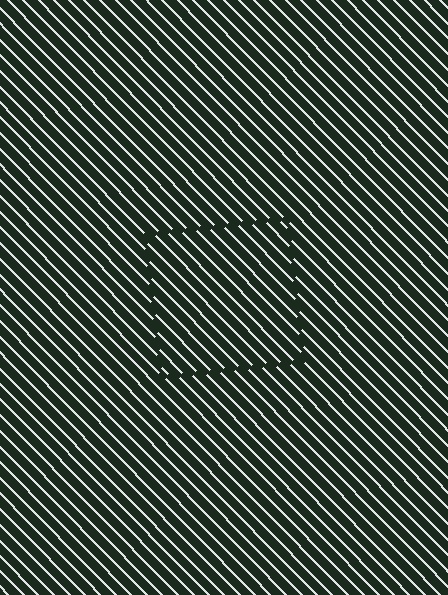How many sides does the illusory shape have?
4 sides — the line-ends trace a square.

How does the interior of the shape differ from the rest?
The interior of the shape contains the same grating, shifted by half a period — the contour is defined by the phase discontinuity where line-ends from the inner and outer gratings abut.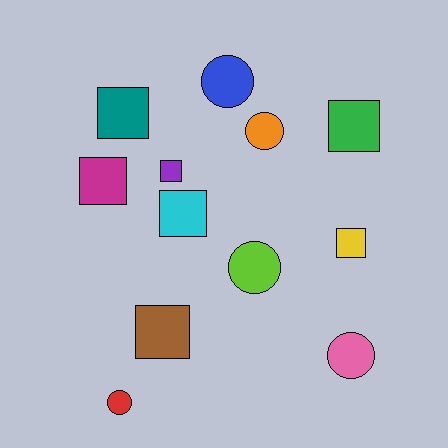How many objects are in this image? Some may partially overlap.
There are 12 objects.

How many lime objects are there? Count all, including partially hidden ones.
There is 1 lime object.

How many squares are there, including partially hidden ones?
There are 7 squares.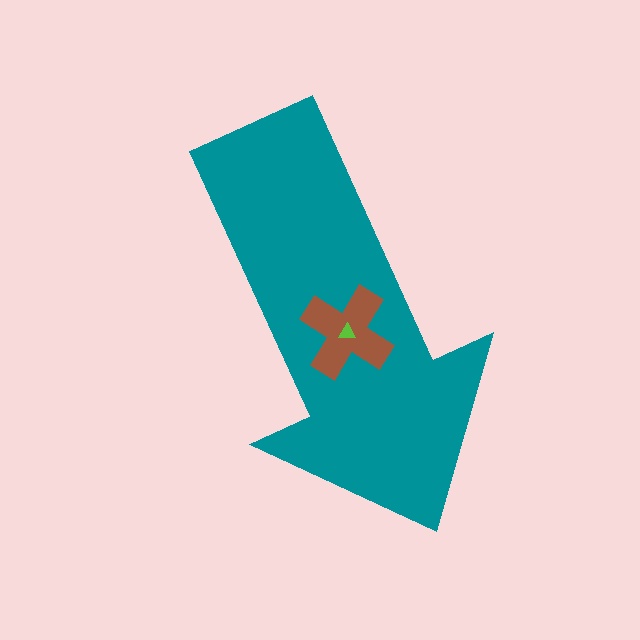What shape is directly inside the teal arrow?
The brown cross.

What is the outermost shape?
The teal arrow.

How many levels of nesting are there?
3.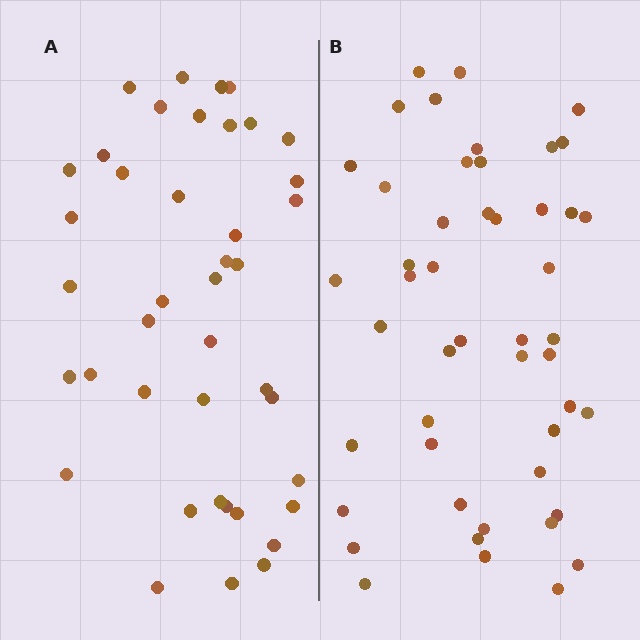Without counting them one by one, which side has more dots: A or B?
Region B (the right region) has more dots.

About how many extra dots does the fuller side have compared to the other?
Region B has roughly 8 or so more dots than region A.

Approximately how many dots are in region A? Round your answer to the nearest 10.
About 40 dots. (The exact count is 41, which rounds to 40.)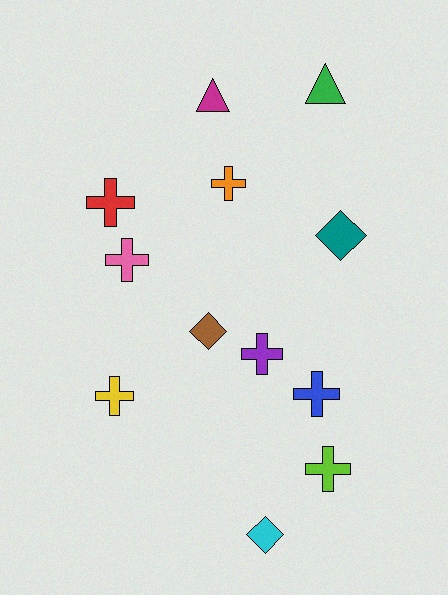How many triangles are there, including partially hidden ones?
There are 2 triangles.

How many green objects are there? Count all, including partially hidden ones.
There is 1 green object.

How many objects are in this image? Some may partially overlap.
There are 12 objects.